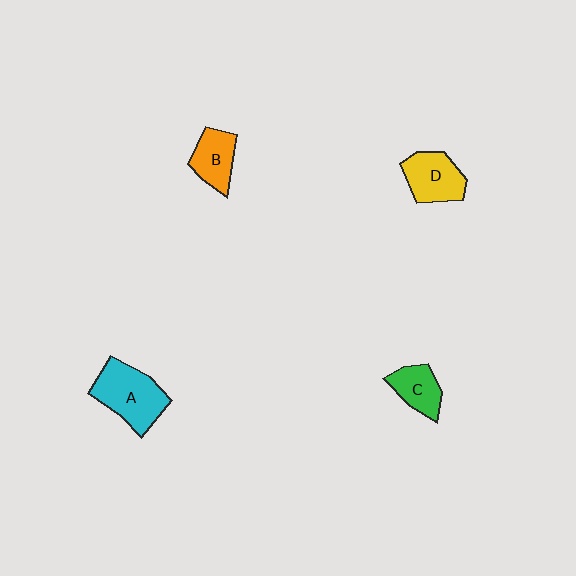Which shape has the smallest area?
Shape C (green).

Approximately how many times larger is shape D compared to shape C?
Approximately 1.3 times.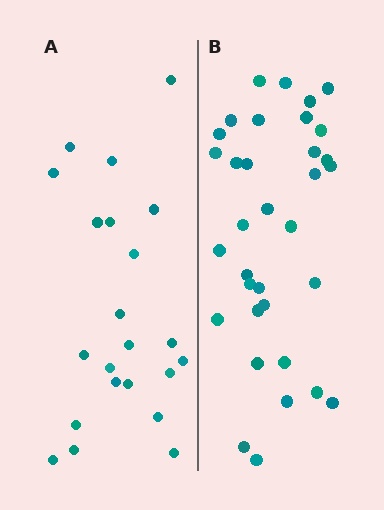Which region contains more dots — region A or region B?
Region B (the right region) has more dots.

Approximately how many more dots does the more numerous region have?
Region B has roughly 12 or so more dots than region A.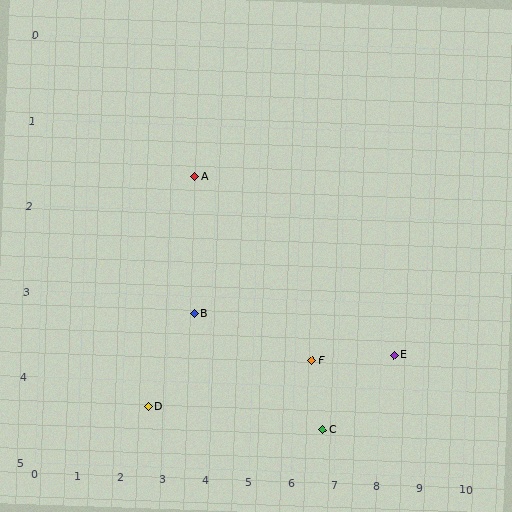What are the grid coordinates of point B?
Point B is at approximately (3.6, 3.2).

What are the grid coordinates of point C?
Point C is at approximately (6.7, 4.5).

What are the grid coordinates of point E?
Point E is at approximately (8.3, 3.6).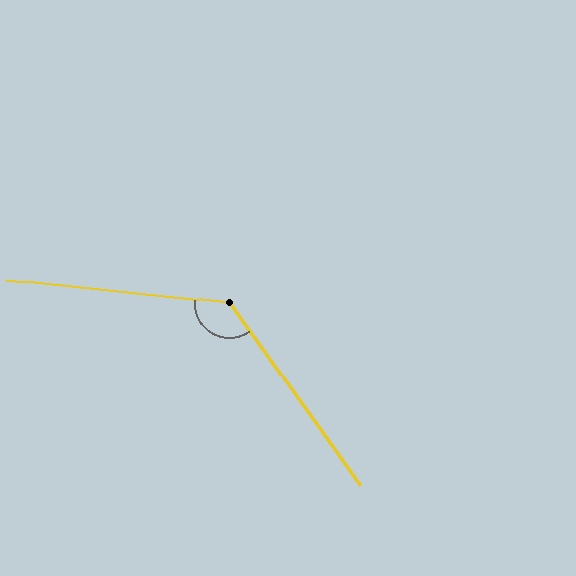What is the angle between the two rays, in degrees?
Approximately 132 degrees.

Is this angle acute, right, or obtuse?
It is obtuse.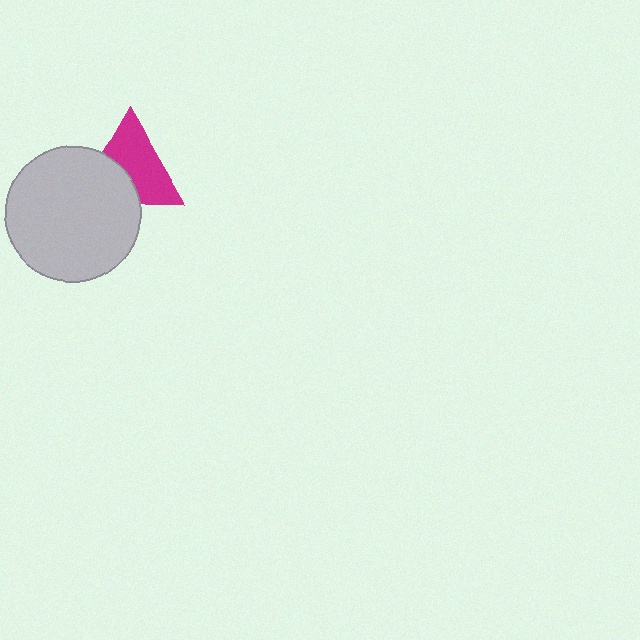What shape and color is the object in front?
The object in front is a light gray circle.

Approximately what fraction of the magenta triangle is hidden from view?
Roughly 38% of the magenta triangle is hidden behind the light gray circle.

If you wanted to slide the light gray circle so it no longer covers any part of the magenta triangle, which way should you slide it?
Slide it toward the lower-left — that is the most direct way to separate the two shapes.